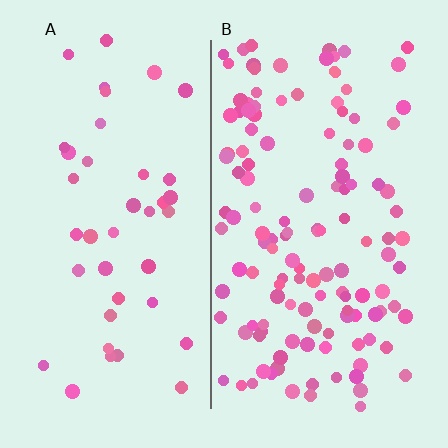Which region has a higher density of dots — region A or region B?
B (the right).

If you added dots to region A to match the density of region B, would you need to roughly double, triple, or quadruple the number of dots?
Approximately triple.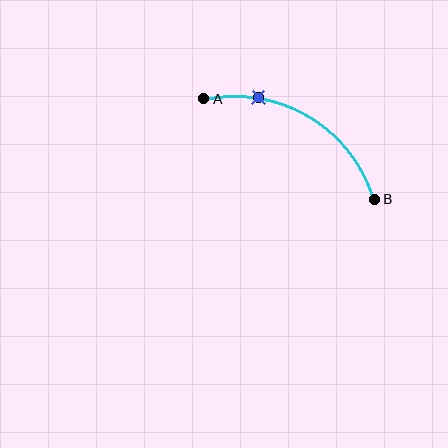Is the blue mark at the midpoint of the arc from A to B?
No. The blue mark lies on the arc but is closer to endpoint A. The arc midpoint would be at the point on the curve equidistant along the arc from both A and B.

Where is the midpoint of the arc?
The arc midpoint is the point on the curve farthest from the straight line joining A and B. It sits above that line.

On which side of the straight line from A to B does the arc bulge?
The arc bulges above the straight line connecting A and B.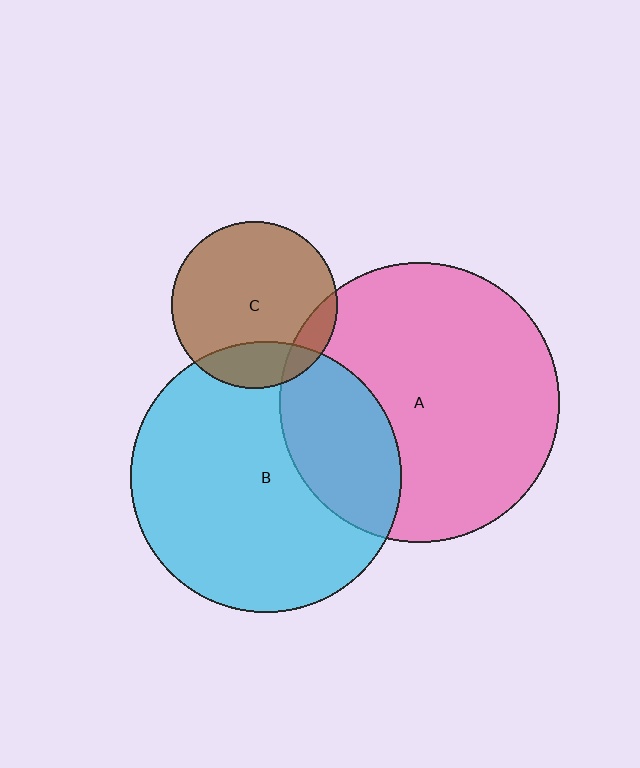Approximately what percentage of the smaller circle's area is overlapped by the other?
Approximately 30%.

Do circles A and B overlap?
Yes.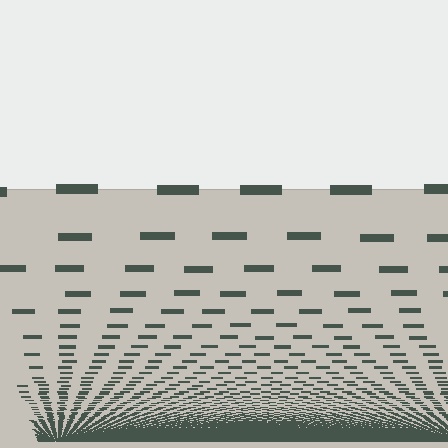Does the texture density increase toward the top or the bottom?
Density increases toward the bottom.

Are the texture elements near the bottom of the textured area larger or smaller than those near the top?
Smaller. The gradient is inverted — elements near the bottom are smaller and denser.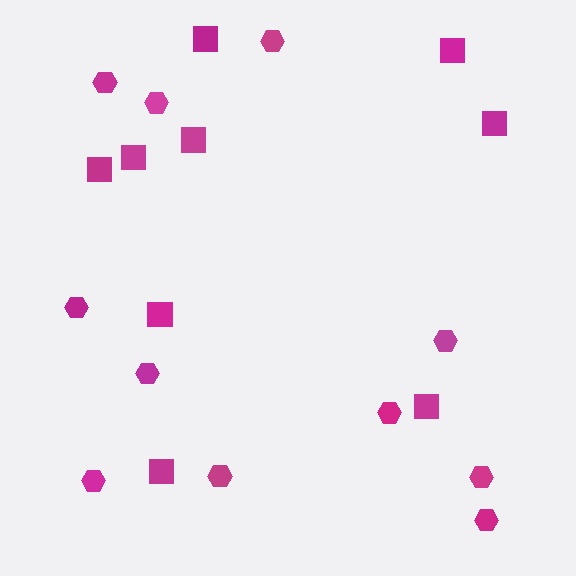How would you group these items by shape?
There are 2 groups: one group of hexagons (11) and one group of squares (9).